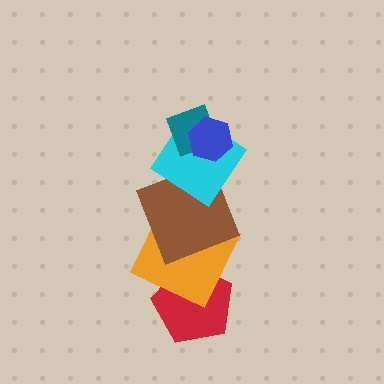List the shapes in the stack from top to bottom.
From top to bottom: the blue hexagon, the teal diamond, the cyan diamond, the brown square, the orange square, the red pentagon.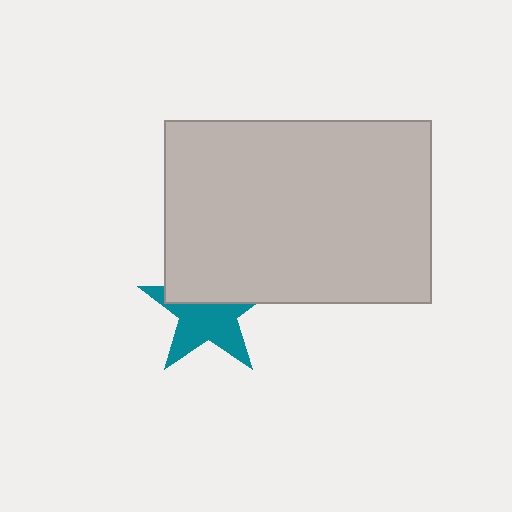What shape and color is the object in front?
The object in front is a light gray rectangle.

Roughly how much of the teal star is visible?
About half of it is visible (roughly 58%).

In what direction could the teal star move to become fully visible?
The teal star could move down. That would shift it out from behind the light gray rectangle entirely.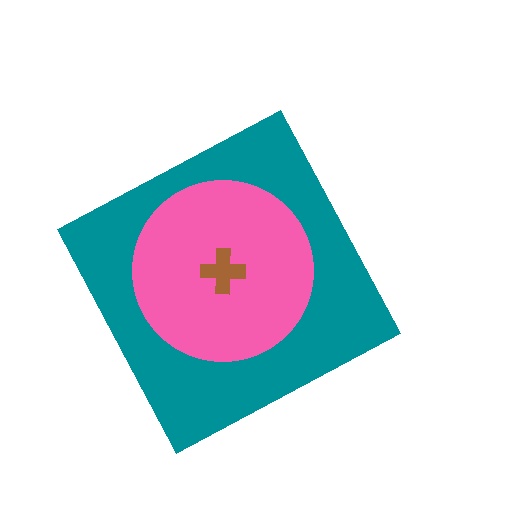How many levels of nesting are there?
3.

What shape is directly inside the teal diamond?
The pink circle.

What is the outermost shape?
The teal diamond.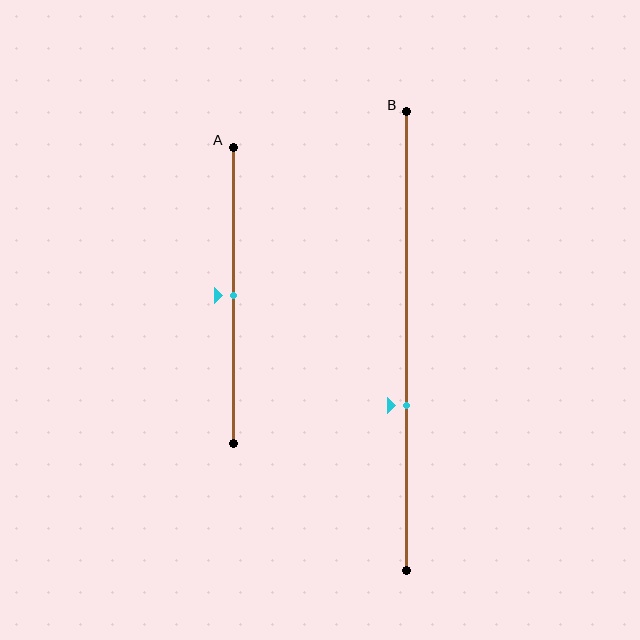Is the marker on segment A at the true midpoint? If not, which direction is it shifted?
Yes, the marker on segment A is at the true midpoint.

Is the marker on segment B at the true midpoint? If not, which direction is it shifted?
No, the marker on segment B is shifted downward by about 14% of the segment length.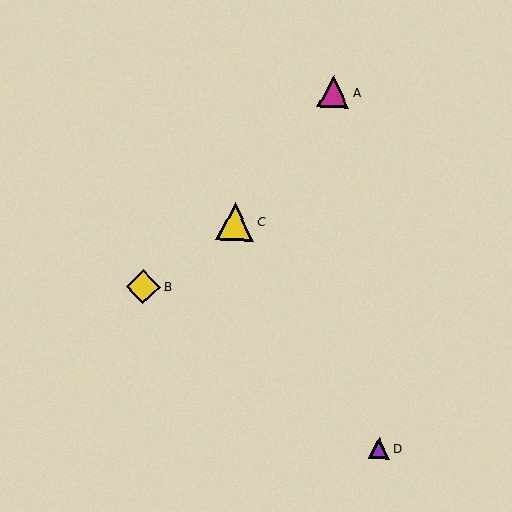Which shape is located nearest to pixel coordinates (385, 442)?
The purple triangle (labeled D) at (379, 448) is nearest to that location.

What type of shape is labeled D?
Shape D is a purple triangle.